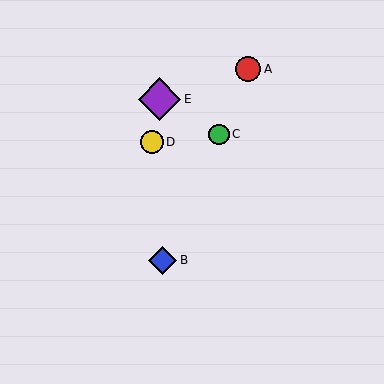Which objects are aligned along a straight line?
Objects A, B, C are aligned along a straight line.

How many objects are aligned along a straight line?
3 objects (A, B, C) are aligned along a straight line.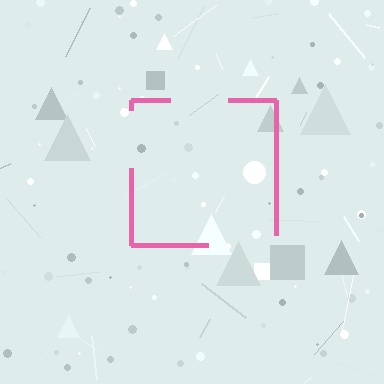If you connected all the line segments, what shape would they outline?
They would outline a square.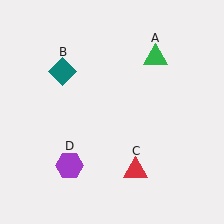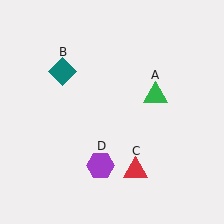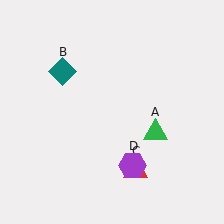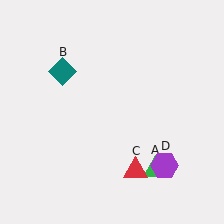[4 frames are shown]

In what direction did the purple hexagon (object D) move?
The purple hexagon (object D) moved right.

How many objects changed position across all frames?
2 objects changed position: green triangle (object A), purple hexagon (object D).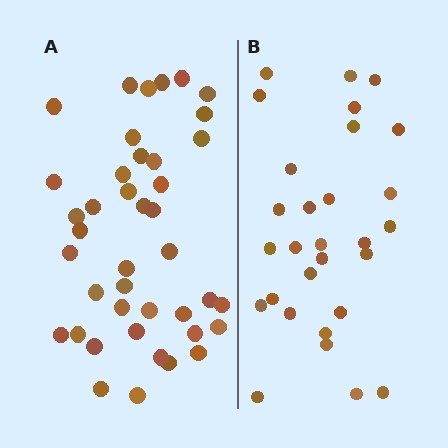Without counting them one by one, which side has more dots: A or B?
Region A (the left region) has more dots.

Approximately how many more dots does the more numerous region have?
Region A has roughly 12 or so more dots than region B.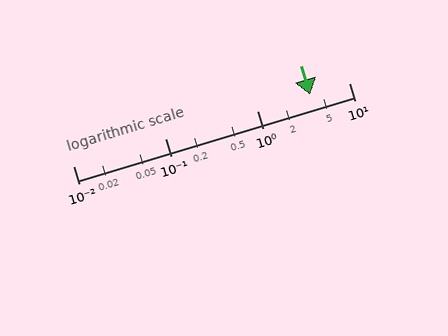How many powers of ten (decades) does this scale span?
The scale spans 3 decades, from 0.01 to 10.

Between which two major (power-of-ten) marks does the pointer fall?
The pointer is between 1 and 10.